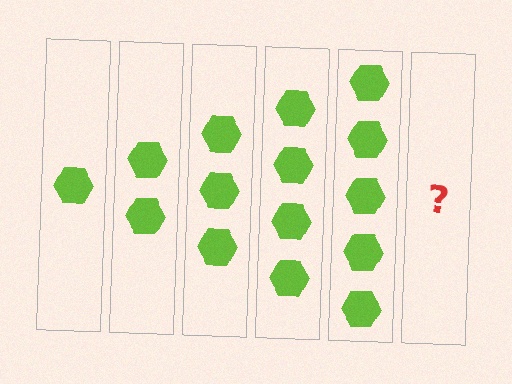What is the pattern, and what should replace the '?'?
The pattern is that each step adds one more hexagon. The '?' should be 6 hexagons.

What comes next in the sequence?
The next element should be 6 hexagons.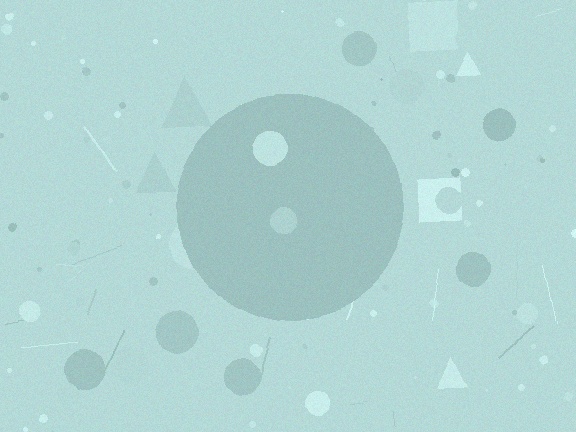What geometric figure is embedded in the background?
A circle is embedded in the background.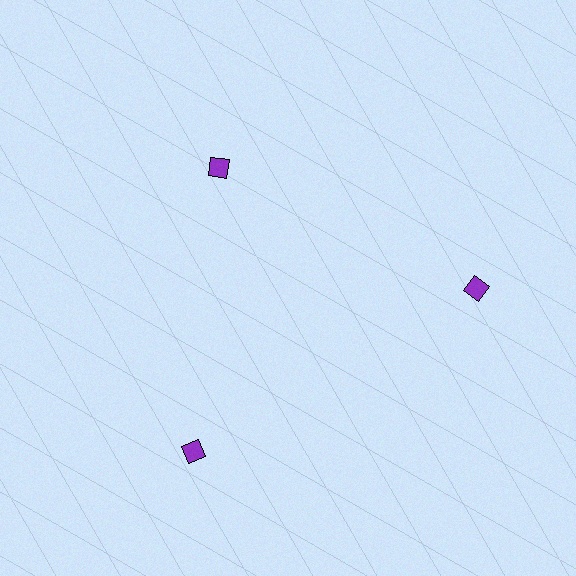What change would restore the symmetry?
The symmetry would be restored by moving it outward, back onto the ring so that all 3 diamonds sit at equal angles and equal distance from the center.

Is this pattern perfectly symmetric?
No. The 3 purple diamonds are arranged in a ring, but one element near the 11 o'clock position is pulled inward toward the center, breaking the 3-fold rotational symmetry.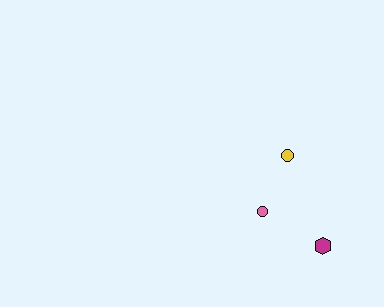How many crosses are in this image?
There are no crosses.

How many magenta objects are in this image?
There is 1 magenta object.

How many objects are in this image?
There are 3 objects.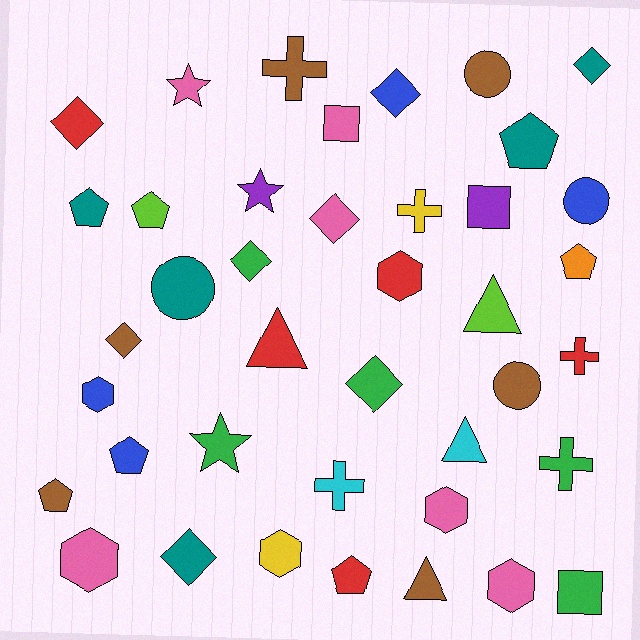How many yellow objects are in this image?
There are 2 yellow objects.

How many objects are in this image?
There are 40 objects.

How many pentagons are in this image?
There are 7 pentagons.